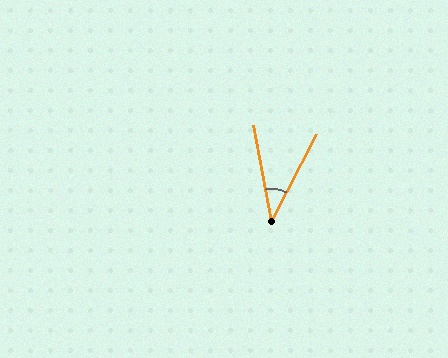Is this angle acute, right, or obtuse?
It is acute.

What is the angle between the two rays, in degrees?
Approximately 38 degrees.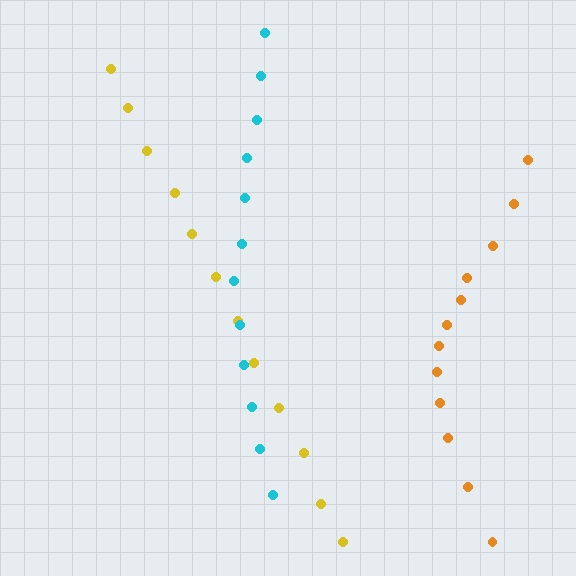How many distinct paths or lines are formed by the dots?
There are 3 distinct paths.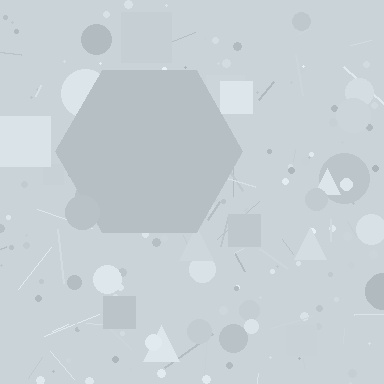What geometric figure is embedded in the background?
A hexagon is embedded in the background.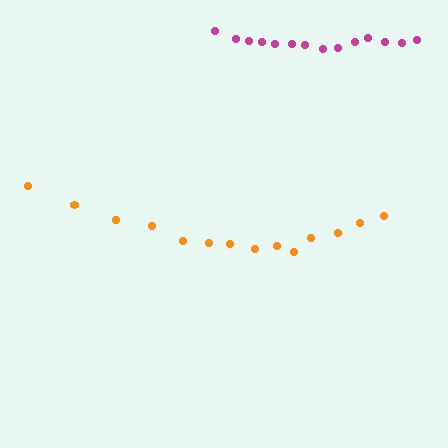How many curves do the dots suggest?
There are 2 distinct paths.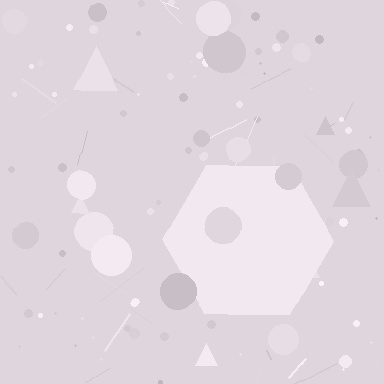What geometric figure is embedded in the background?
A hexagon is embedded in the background.